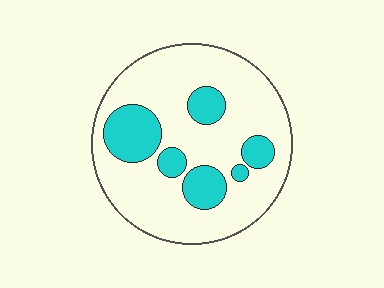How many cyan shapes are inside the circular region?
6.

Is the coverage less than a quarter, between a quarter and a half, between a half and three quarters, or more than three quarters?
Less than a quarter.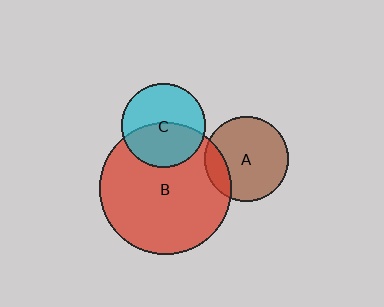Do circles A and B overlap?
Yes.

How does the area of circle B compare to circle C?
Approximately 2.5 times.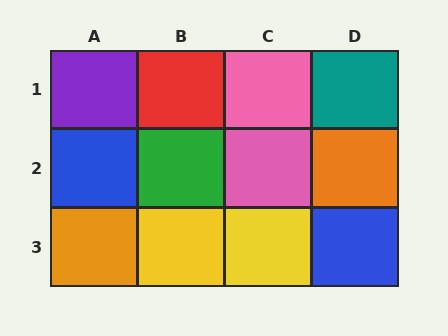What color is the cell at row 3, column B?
Yellow.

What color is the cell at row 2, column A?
Blue.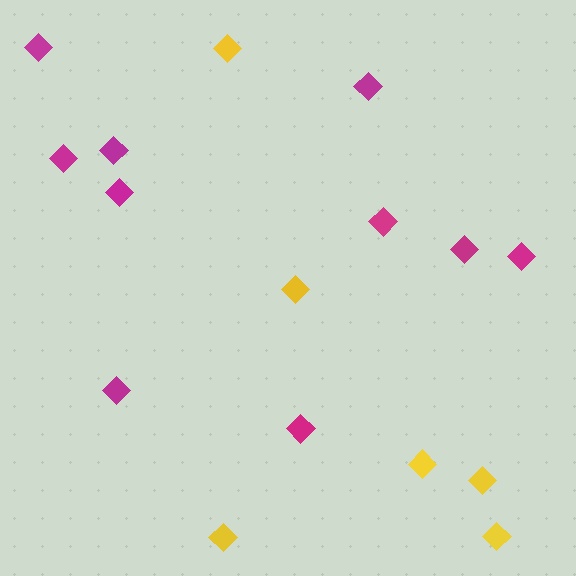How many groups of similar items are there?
There are 2 groups: one group of magenta diamonds (10) and one group of yellow diamonds (6).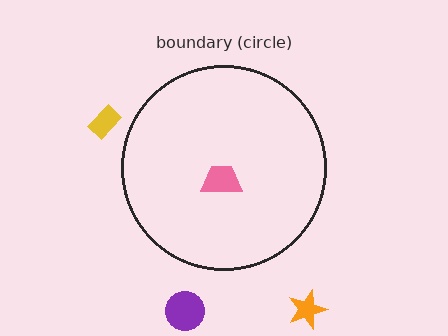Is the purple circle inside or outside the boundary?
Outside.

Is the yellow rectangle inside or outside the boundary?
Outside.